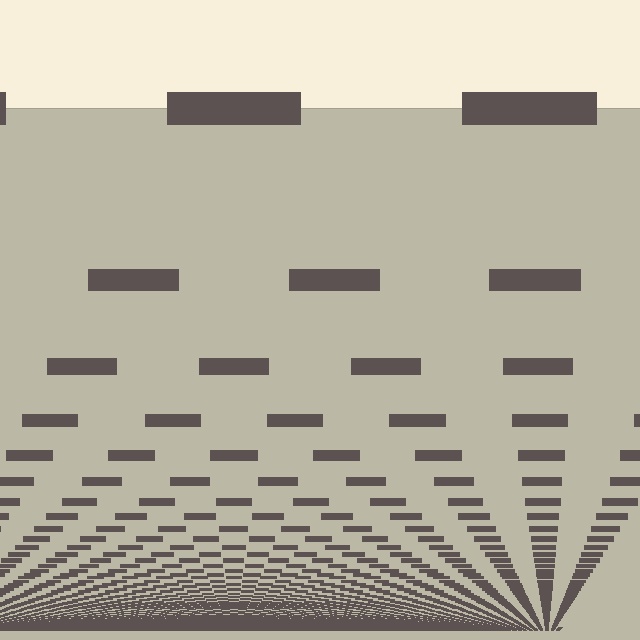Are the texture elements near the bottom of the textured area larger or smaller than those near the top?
Smaller. The gradient is inverted — elements near the bottom are smaller and denser.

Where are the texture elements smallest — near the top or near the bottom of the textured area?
Near the bottom.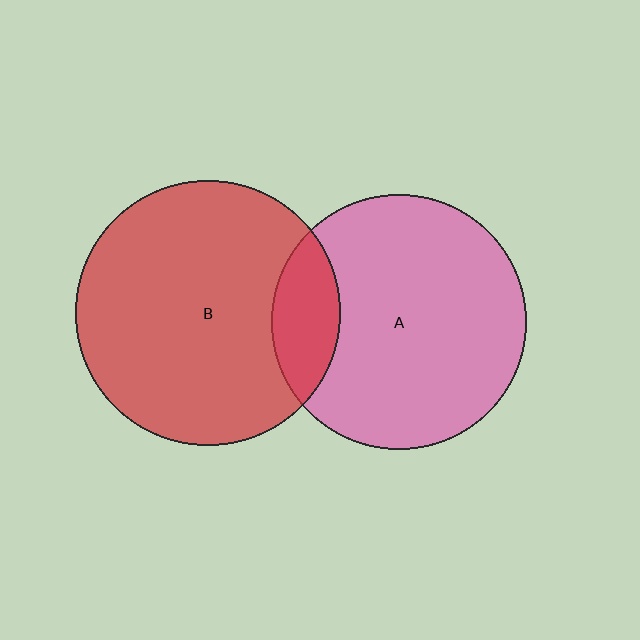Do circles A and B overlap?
Yes.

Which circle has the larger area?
Circle B (red).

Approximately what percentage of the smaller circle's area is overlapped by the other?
Approximately 15%.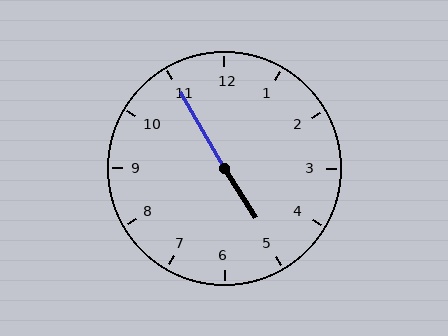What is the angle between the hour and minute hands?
Approximately 178 degrees.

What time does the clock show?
4:55.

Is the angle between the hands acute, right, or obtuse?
It is obtuse.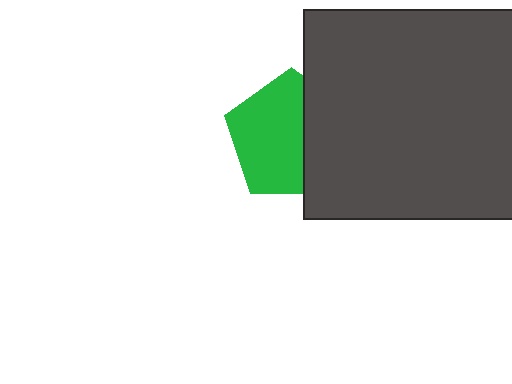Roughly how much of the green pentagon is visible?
About half of it is visible (roughly 63%).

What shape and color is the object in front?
The object in front is a dark gray rectangle.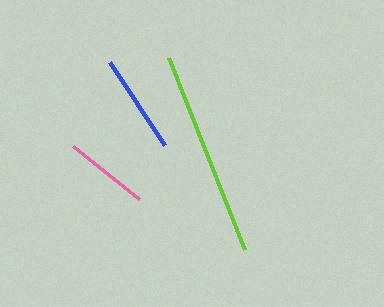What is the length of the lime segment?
The lime segment is approximately 207 pixels long.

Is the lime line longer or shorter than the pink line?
The lime line is longer than the pink line.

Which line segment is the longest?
The lime line is the longest at approximately 207 pixels.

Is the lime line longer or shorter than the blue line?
The lime line is longer than the blue line.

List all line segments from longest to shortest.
From longest to shortest: lime, blue, pink.